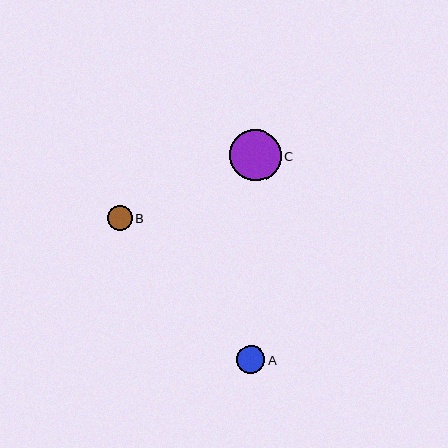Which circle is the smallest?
Circle B is the smallest with a size of approximately 25 pixels.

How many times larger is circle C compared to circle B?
Circle C is approximately 2.1 times the size of circle B.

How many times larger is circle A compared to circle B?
Circle A is approximately 1.1 times the size of circle B.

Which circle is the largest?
Circle C is the largest with a size of approximately 51 pixels.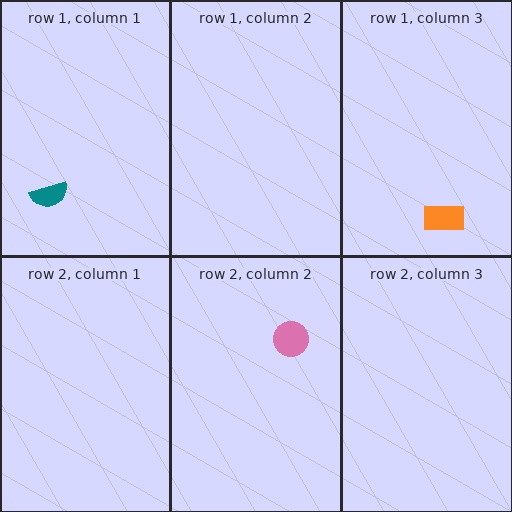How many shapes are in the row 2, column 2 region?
1.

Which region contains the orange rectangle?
The row 1, column 3 region.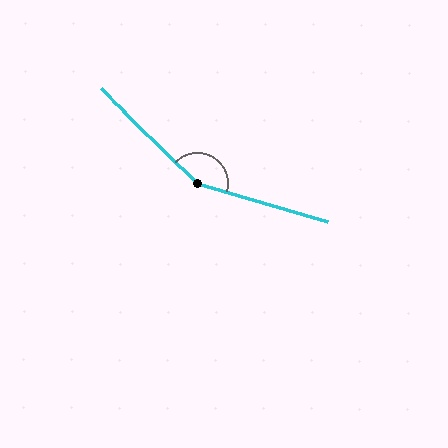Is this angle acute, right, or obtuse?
It is obtuse.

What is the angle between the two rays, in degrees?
Approximately 152 degrees.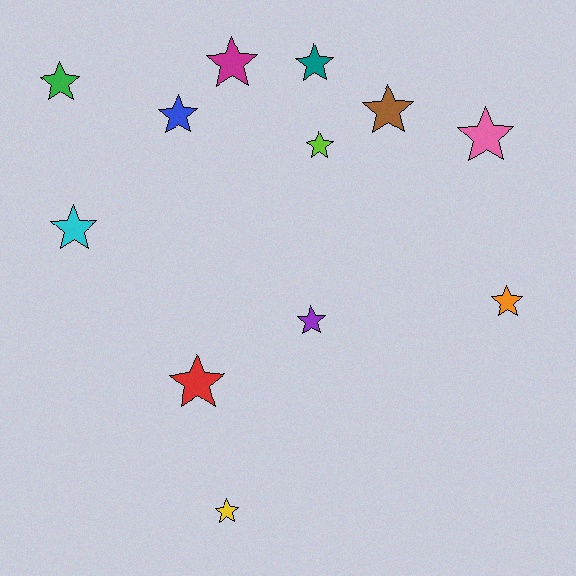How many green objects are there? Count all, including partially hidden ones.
There is 1 green object.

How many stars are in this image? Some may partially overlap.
There are 12 stars.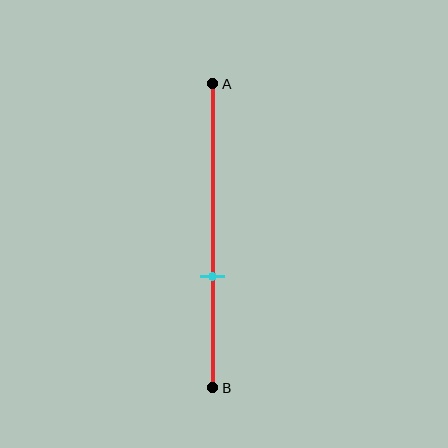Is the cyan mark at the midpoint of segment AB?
No, the mark is at about 65% from A, not at the 50% midpoint.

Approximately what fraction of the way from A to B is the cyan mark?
The cyan mark is approximately 65% of the way from A to B.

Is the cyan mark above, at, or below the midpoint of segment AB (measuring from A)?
The cyan mark is below the midpoint of segment AB.